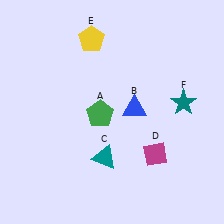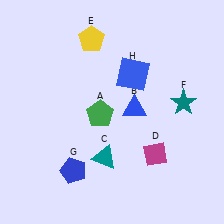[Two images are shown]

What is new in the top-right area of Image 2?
A blue square (H) was added in the top-right area of Image 2.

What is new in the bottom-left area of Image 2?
A blue pentagon (G) was added in the bottom-left area of Image 2.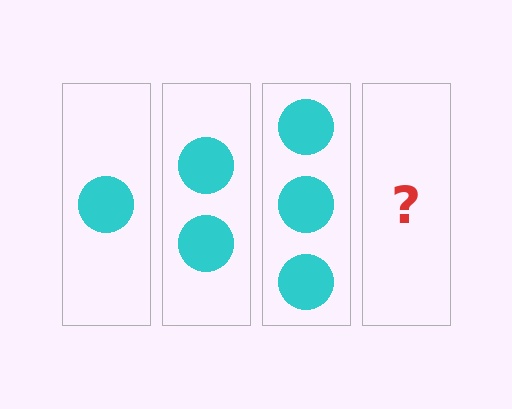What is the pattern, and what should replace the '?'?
The pattern is that each step adds one more circle. The '?' should be 4 circles.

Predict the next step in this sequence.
The next step is 4 circles.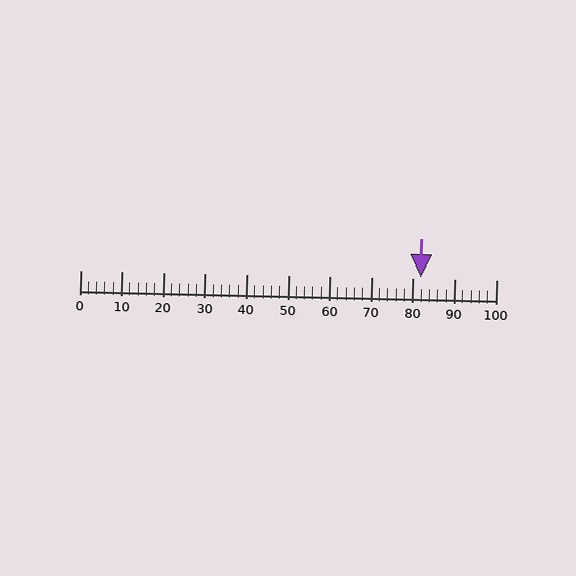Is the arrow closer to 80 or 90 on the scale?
The arrow is closer to 80.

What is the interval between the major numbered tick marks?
The major tick marks are spaced 10 units apart.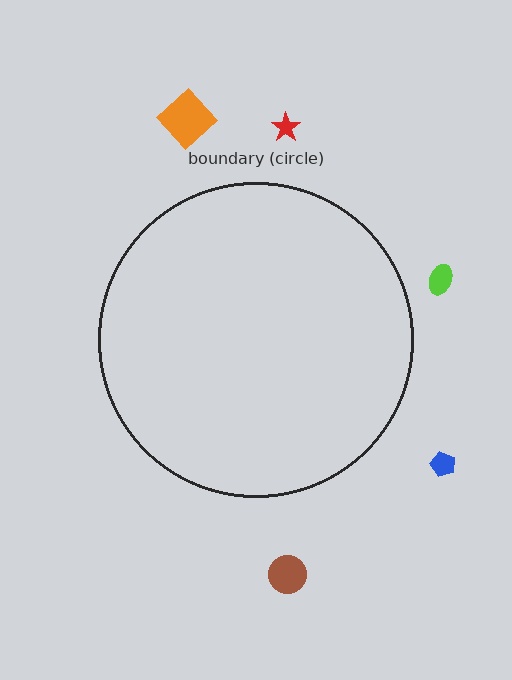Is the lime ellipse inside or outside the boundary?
Outside.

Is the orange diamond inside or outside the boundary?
Outside.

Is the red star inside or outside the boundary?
Outside.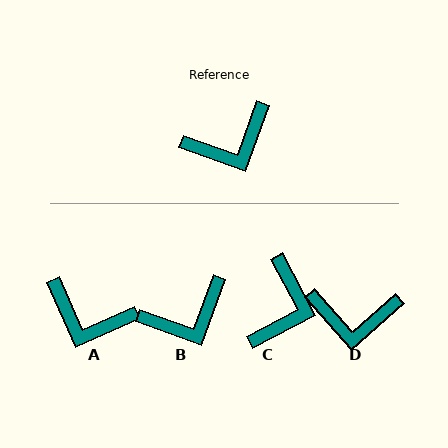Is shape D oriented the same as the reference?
No, it is off by about 28 degrees.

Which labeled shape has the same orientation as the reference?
B.